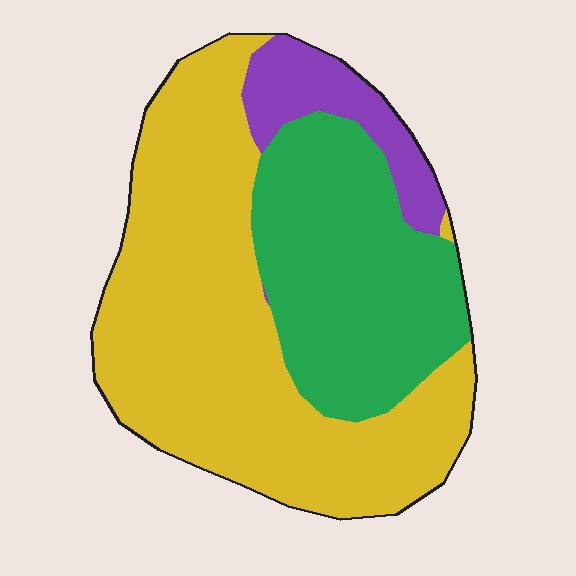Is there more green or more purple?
Green.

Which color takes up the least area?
Purple, at roughly 10%.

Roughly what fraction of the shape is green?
Green takes up about one third (1/3) of the shape.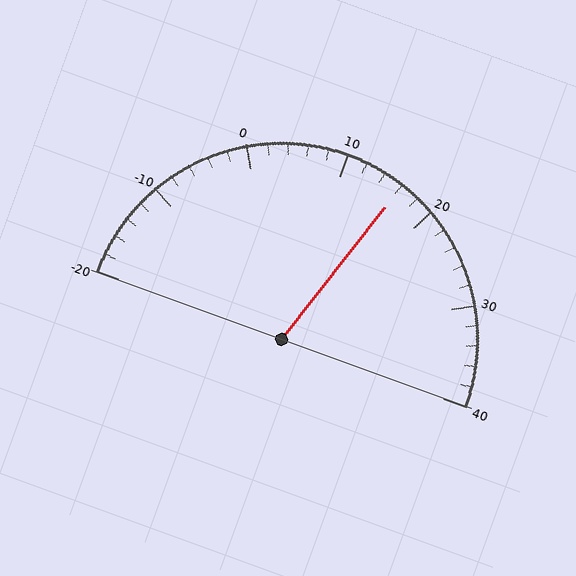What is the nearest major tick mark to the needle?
The nearest major tick mark is 20.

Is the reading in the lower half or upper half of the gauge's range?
The reading is in the upper half of the range (-20 to 40).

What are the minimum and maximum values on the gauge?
The gauge ranges from -20 to 40.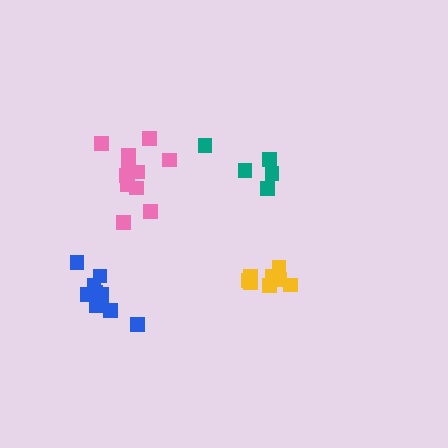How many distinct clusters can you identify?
There are 4 distinct clusters.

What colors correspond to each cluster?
The clusters are colored: teal, pink, yellow, blue.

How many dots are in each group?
Group 1: 5 dots, Group 2: 11 dots, Group 3: 9 dots, Group 4: 10 dots (35 total).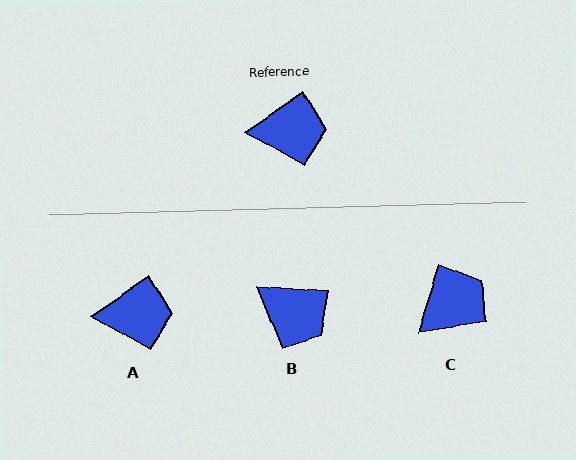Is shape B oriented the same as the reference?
No, it is off by about 39 degrees.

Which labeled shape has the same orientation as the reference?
A.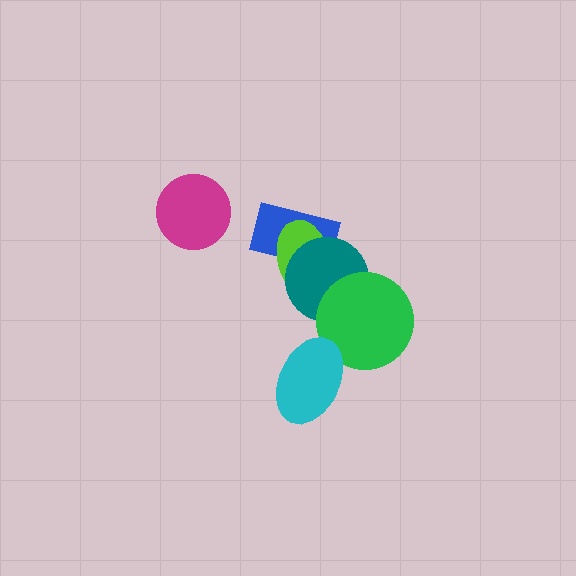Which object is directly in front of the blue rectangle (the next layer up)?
The lime ellipse is directly in front of the blue rectangle.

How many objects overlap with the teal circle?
3 objects overlap with the teal circle.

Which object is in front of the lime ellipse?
The teal circle is in front of the lime ellipse.